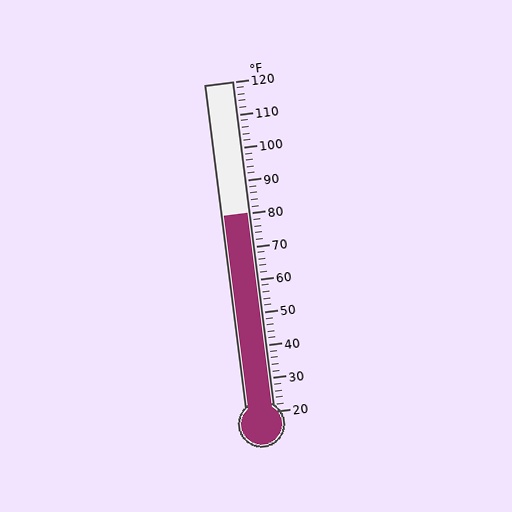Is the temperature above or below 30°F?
The temperature is above 30°F.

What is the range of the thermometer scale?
The thermometer scale ranges from 20°F to 120°F.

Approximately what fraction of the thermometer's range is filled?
The thermometer is filled to approximately 60% of its range.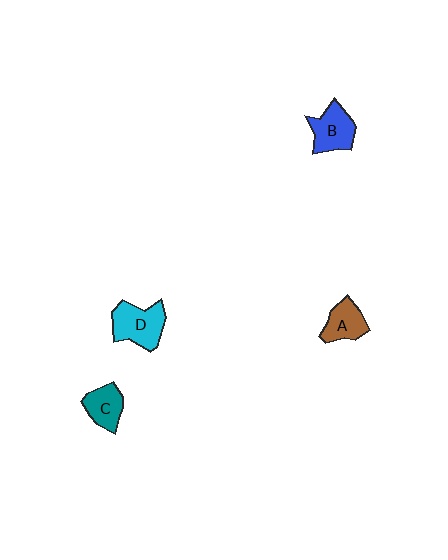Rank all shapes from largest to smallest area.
From largest to smallest: D (cyan), B (blue), A (brown), C (teal).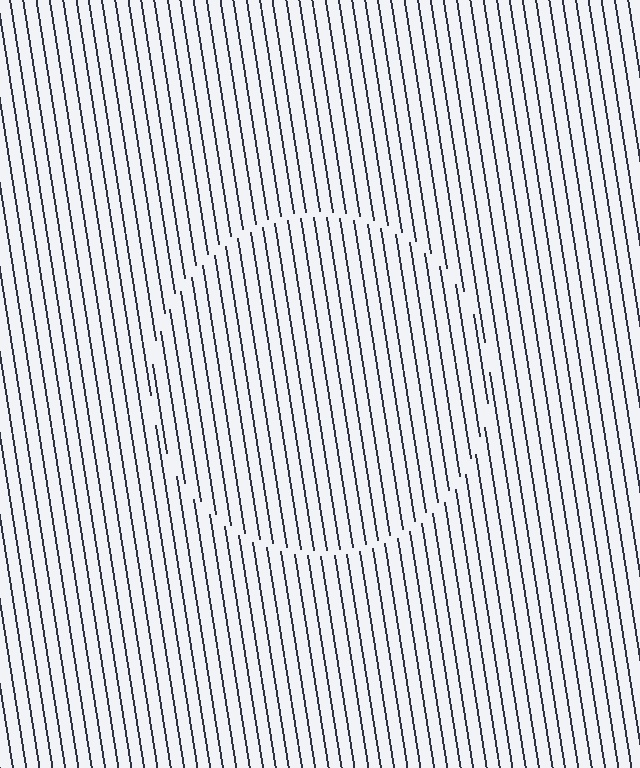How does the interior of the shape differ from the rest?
The interior of the shape contains the same grating, shifted by half a period — the contour is defined by the phase discontinuity where line-ends from the inner and outer gratings abut.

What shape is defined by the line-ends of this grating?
An illusory circle. The interior of the shape contains the same grating, shifted by half a period — the contour is defined by the phase discontinuity where line-ends from the inner and outer gratings abut.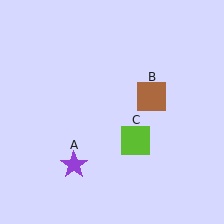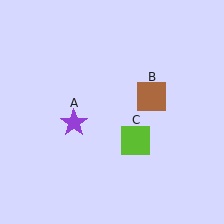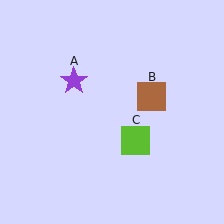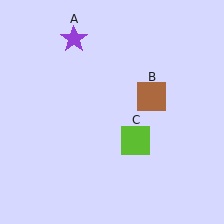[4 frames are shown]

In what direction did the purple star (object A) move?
The purple star (object A) moved up.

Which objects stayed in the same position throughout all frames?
Brown square (object B) and lime square (object C) remained stationary.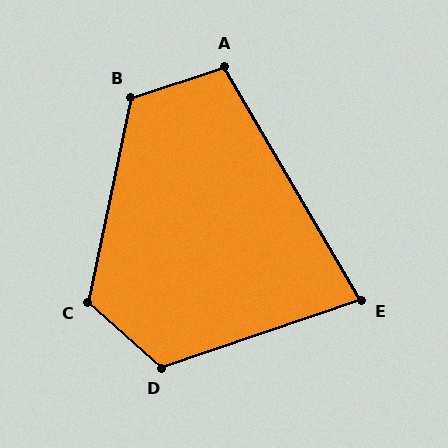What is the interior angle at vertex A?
Approximately 102 degrees (obtuse).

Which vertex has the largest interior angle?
B, at approximately 120 degrees.